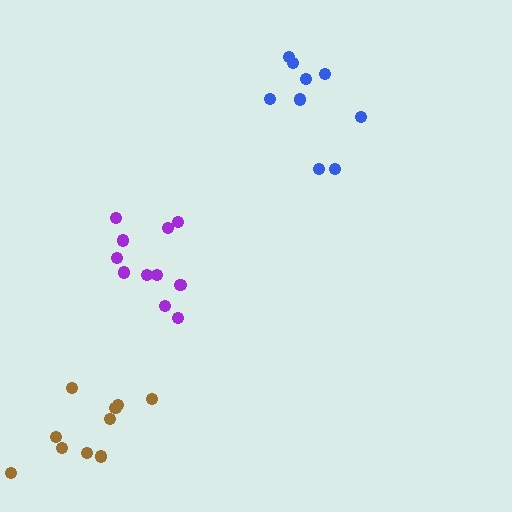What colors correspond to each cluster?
The clusters are colored: purple, brown, blue.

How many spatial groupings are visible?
There are 3 spatial groupings.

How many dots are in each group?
Group 1: 11 dots, Group 2: 10 dots, Group 3: 9 dots (30 total).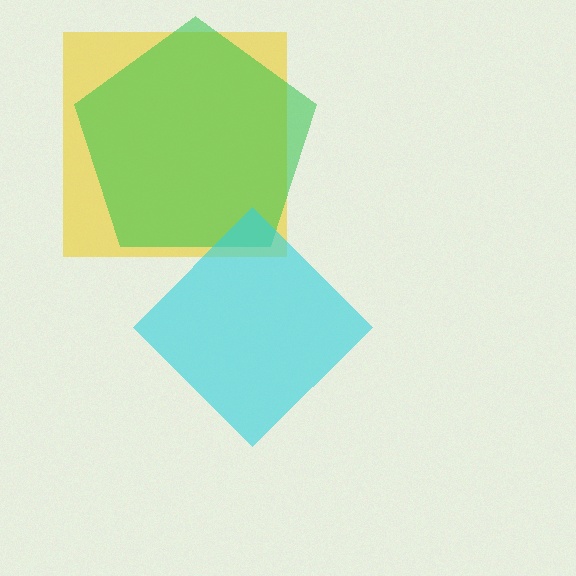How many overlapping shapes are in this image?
There are 3 overlapping shapes in the image.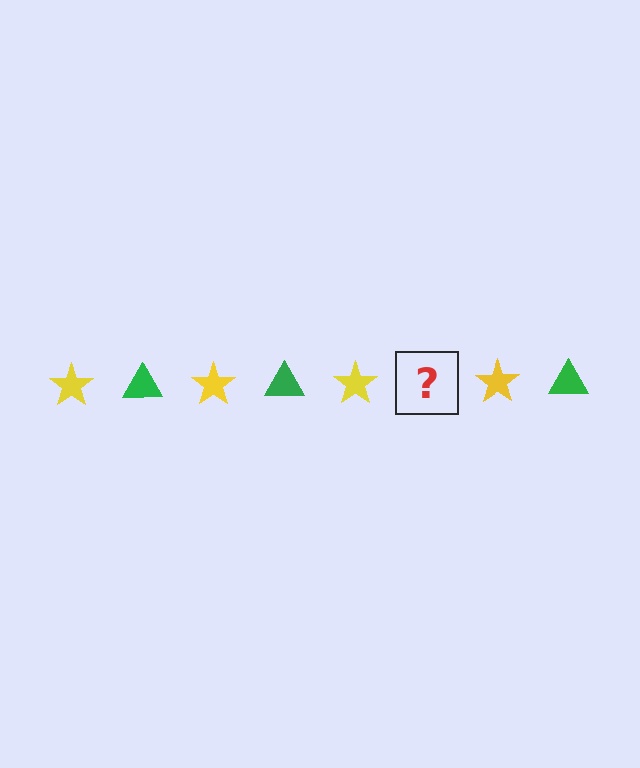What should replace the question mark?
The question mark should be replaced with a green triangle.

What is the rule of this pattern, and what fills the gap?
The rule is that the pattern alternates between yellow star and green triangle. The gap should be filled with a green triangle.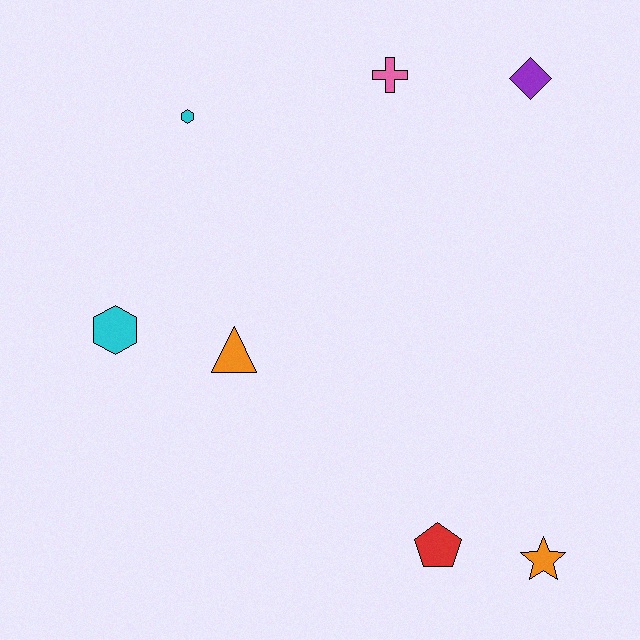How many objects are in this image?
There are 7 objects.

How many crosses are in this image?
There is 1 cross.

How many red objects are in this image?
There is 1 red object.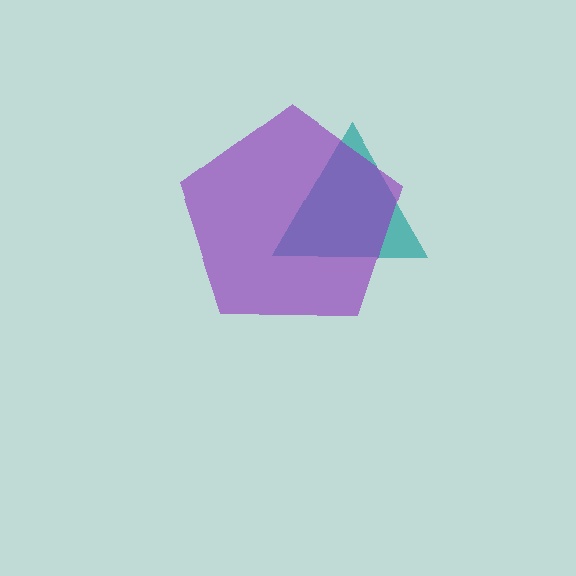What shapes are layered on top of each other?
The layered shapes are: a teal triangle, a purple pentagon.